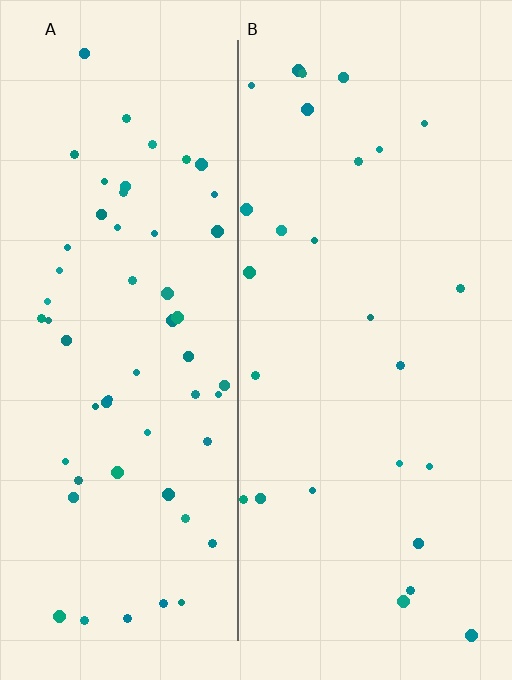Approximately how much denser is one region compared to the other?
Approximately 2.2× — region A over region B.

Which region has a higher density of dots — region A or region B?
A (the left).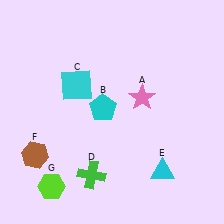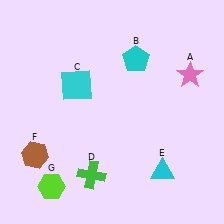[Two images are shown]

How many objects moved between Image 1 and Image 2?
2 objects moved between the two images.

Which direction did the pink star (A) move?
The pink star (A) moved right.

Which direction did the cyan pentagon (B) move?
The cyan pentagon (B) moved up.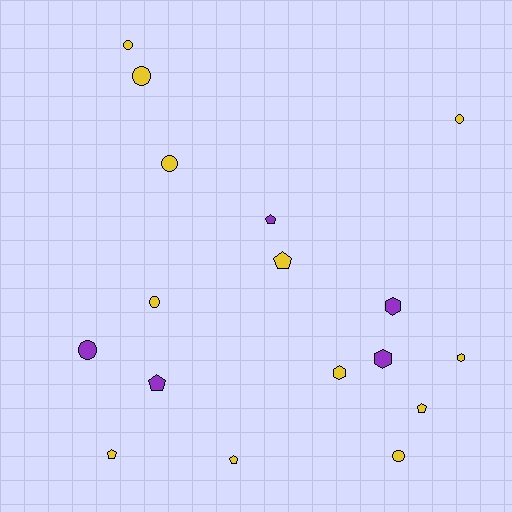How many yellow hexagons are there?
There are 2 yellow hexagons.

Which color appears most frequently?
Yellow, with 12 objects.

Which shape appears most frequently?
Circle, with 7 objects.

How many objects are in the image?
There are 17 objects.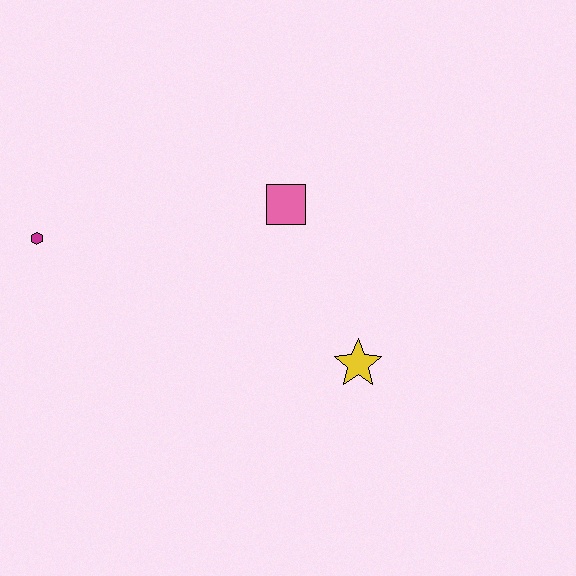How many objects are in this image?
There are 3 objects.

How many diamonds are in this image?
There are no diamonds.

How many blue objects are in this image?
There are no blue objects.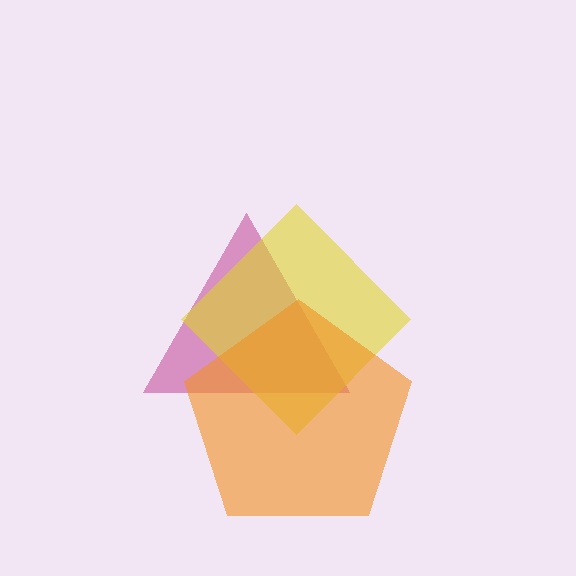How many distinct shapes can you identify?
There are 3 distinct shapes: a magenta triangle, a yellow diamond, an orange pentagon.